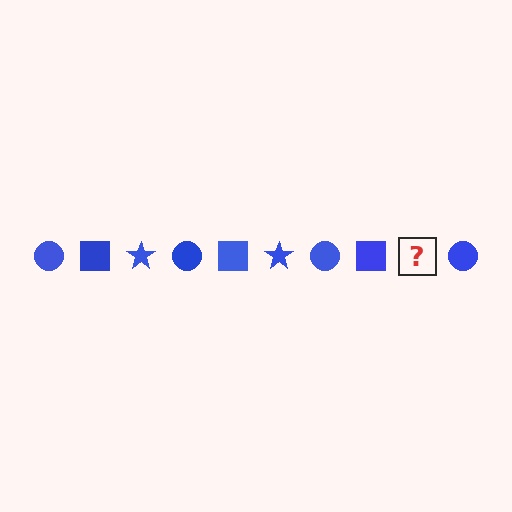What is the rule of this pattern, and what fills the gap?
The rule is that the pattern cycles through circle, square, star shapes in blue. The gap should be filled with a blue star.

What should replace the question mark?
The question mark should be replaced with a blue star.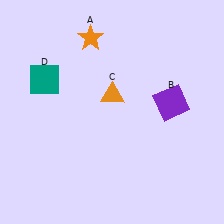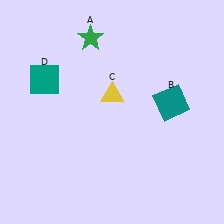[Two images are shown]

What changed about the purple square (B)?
In Image 1, B is purple. In Image 2, it changed to teal.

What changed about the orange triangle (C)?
In Image 1, C is orange. In Image 2, it changed to yellow.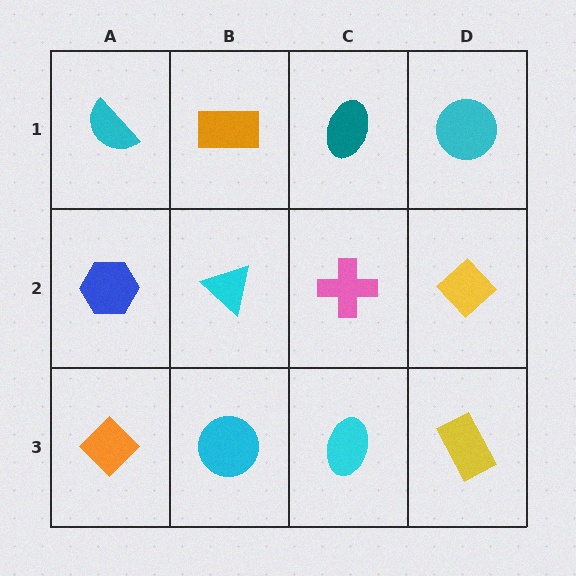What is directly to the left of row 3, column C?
A cyan circle.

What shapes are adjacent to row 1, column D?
A yellow diamond (row 2, column D), a teal ellipse (row 1, column C).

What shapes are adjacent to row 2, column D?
A cyan circle (row 1, column D), a yellow rectangle (row 3, column D), a pink cross (row 2, column C).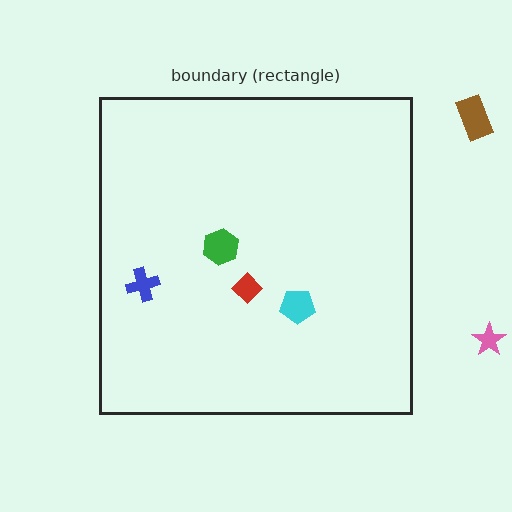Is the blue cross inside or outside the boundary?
Inside.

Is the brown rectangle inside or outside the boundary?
Outside.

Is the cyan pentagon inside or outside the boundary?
Inside.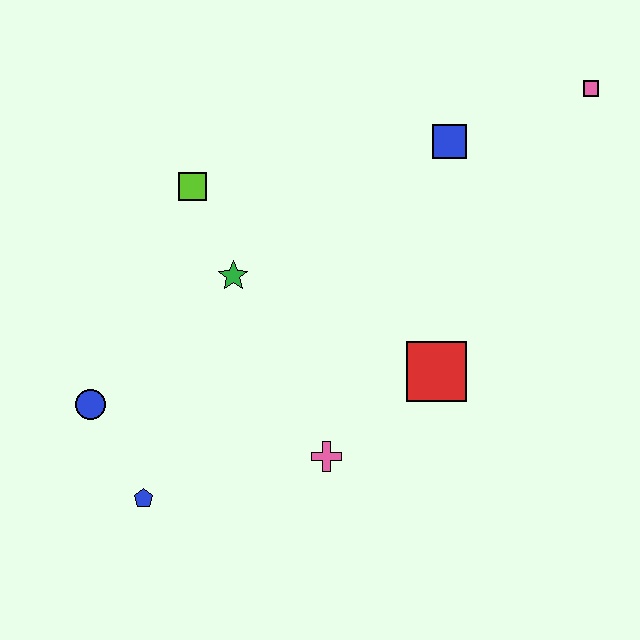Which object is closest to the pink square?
The blue square is closest to the pink square.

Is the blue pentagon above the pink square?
No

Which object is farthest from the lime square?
The pink square is farthest from the lime square.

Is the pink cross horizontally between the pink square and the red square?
No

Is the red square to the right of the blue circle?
Yes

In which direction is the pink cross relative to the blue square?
The pink cross is below the blue square.